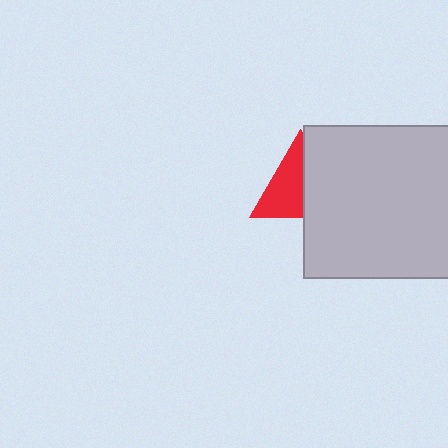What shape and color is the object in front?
The object in front is a light gray square.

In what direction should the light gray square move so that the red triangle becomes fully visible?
The light gray square should move right. That is the shortest direction to clear the overlap and leave the red triangle fully visible.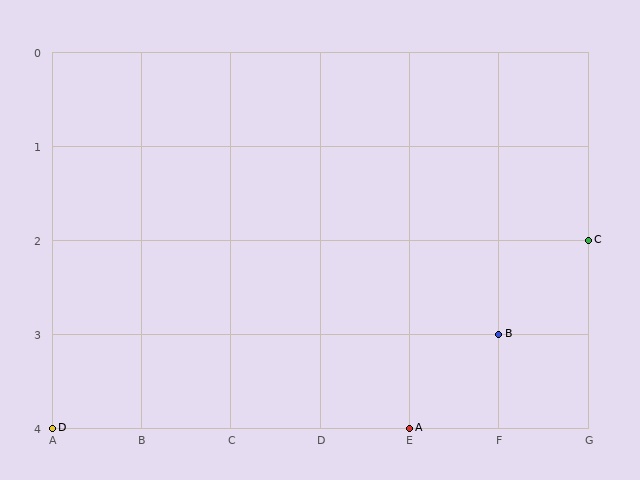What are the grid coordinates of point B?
Point B is at grid coordinates (F, 3).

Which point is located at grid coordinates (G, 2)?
Point C is at (G, 2).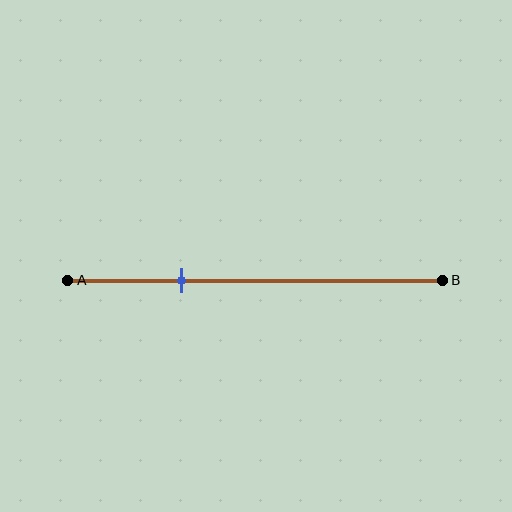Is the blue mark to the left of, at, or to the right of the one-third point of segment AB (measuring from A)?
The blue mark is approximately at the one-third point of segment AB.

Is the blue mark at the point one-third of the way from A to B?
Yes, the mark is approximately at the one-third point.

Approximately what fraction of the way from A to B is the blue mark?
The blue mark is approximately 30% of the way from A to B.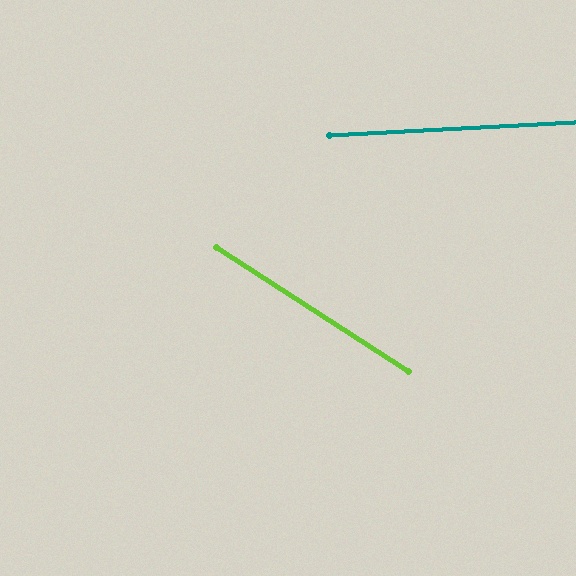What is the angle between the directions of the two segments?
Approximately 36 degrees.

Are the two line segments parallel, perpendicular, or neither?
Neither parallel nor perpendicular — they differ by about 36°.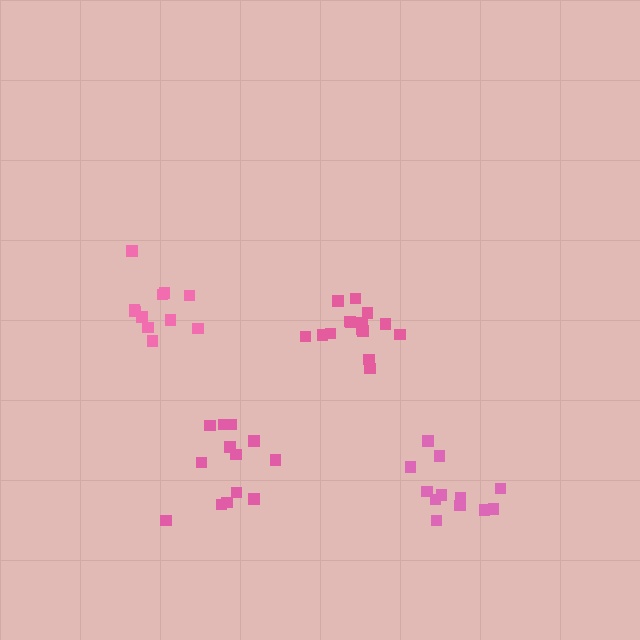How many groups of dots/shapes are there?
There are 4 groups.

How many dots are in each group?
Group 1: 12 dots, Group 2: 12 dots, Group 3: 13 dots, Group 4: 15 dots (52 total).